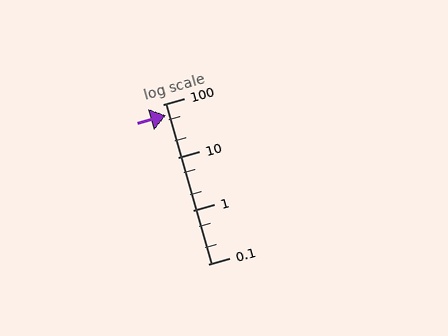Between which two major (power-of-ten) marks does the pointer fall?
The pointer is between 10 and 100.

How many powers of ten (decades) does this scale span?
The scale spans 3 decades, from 0.1 to 100.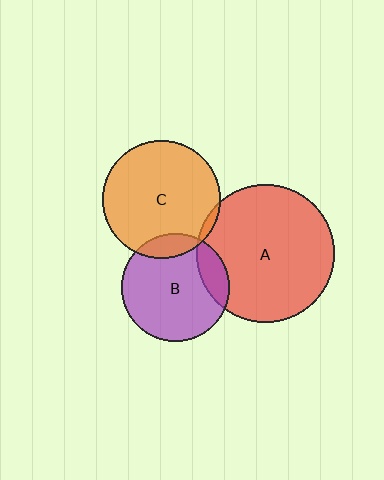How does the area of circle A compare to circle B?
Approximately 1.6 times.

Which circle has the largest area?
Circle A (red).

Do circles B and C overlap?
Yes.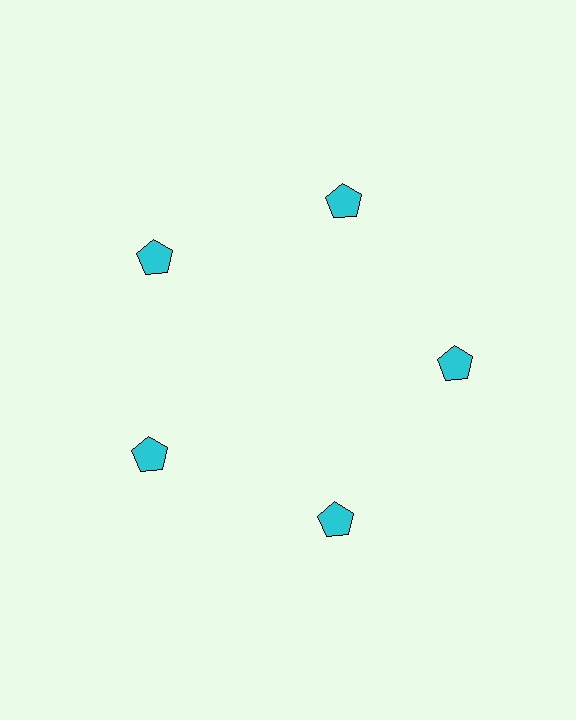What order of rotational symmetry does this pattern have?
This pattern has 5-fold rotational symmetry.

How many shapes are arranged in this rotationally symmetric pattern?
There are 5 shapes, arranged in 5 groups of 1.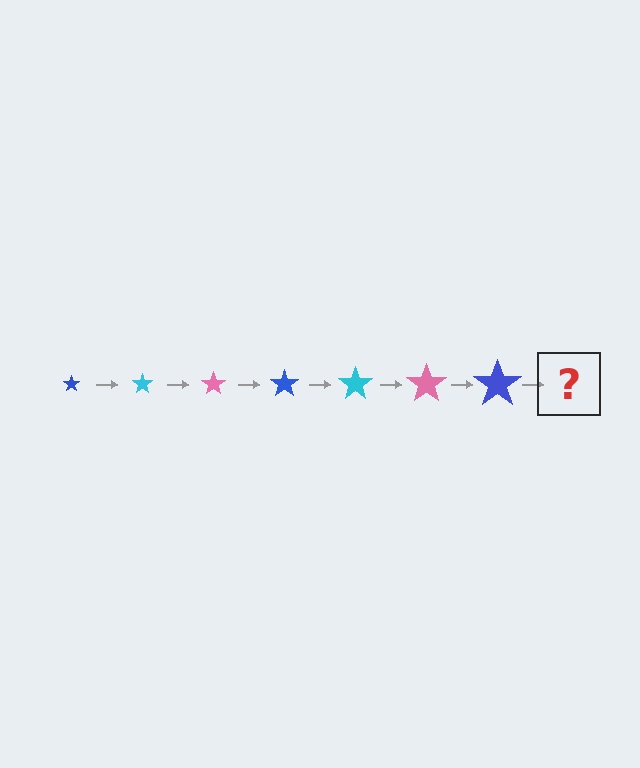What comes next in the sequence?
The next element should be a cyan star, larger than the previous one.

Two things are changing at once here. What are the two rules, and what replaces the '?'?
The two rules are that the star grows larger each step and the color cycles through blue, cyan, and pink. The '?' should be a cyan star, larger than the previous one.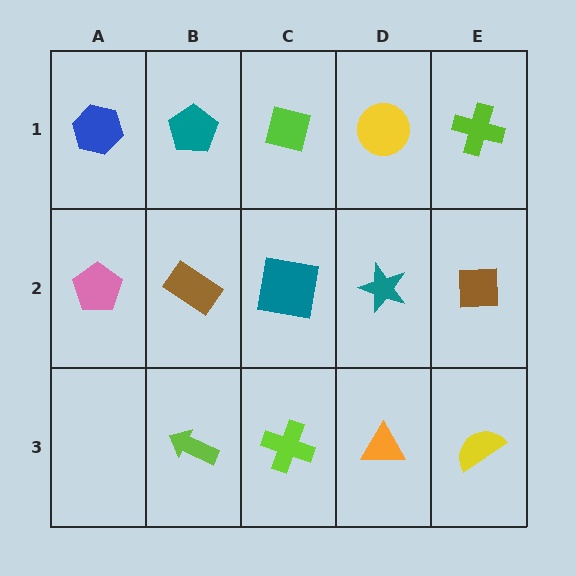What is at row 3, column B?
A lime arrow.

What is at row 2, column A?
A pink pentagon.